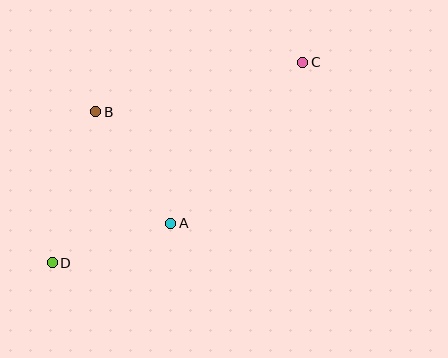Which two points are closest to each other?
Points A and D are closest to each other.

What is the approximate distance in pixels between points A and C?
The distance between A and C is approximately 209 pixels.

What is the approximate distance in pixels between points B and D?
The distance between B and D is approximately 157 pixels.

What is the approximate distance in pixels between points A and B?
The distance between A and B is approximately 134 pixels.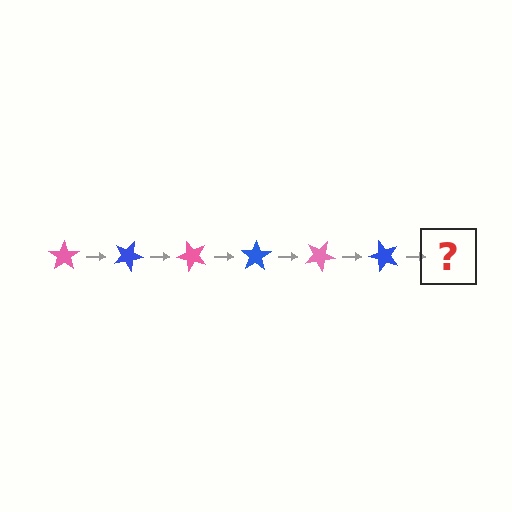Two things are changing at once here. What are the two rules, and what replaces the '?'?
The two rules are that it rotates 25 degrees each step and the color cycles through pink and blue. The '?' should be a pink star, rotated 150 degrees from the start.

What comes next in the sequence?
The next element should be a pink star, rotated 150 degrees from the start.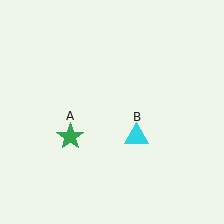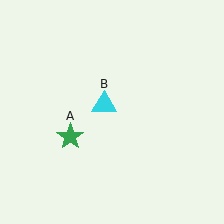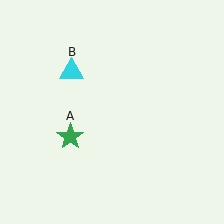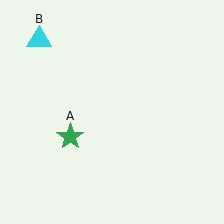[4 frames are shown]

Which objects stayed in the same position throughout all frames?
Green star (object A) remained stationary.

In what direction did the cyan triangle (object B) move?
The cyan triangle (object B) moved up and to the left.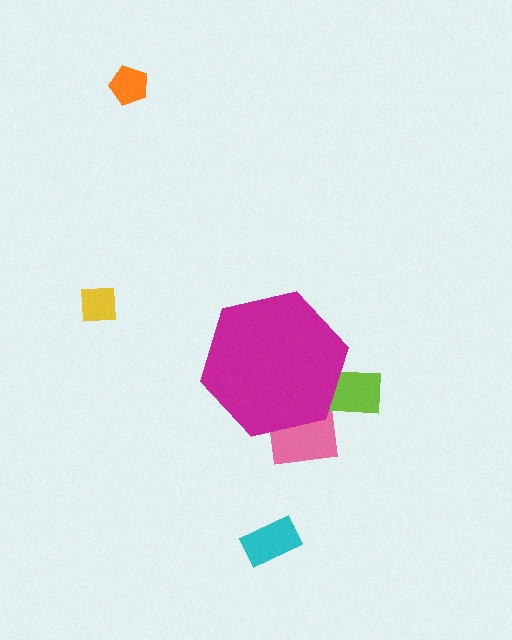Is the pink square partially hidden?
Yes, the pink square is partially hidden behind the magenta hexagon.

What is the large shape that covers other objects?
A magenta hexagon.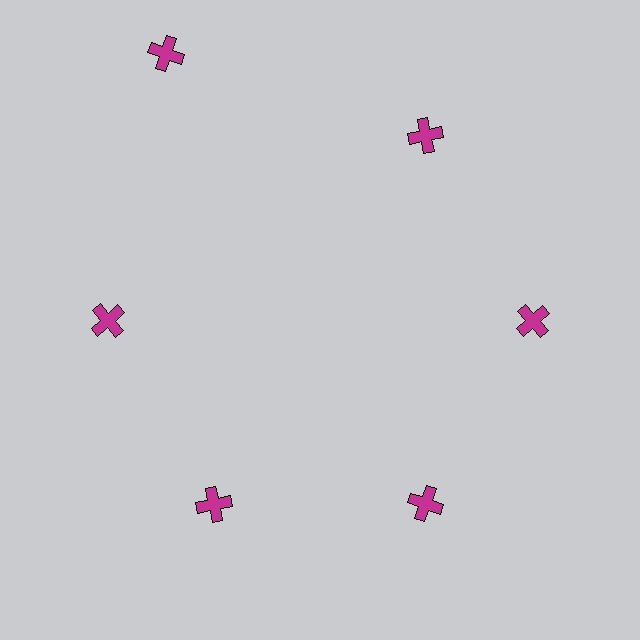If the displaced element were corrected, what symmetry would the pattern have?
It would have 6-fold rotational symmetry — the pattern would map onto itself every 60 degrees.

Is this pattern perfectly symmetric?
No. The 6 magenta crosses are arranged in a ring, but one element near the 11 o'clock position is pushed outward from the center, breaking the 6-fold rotational symmetry.